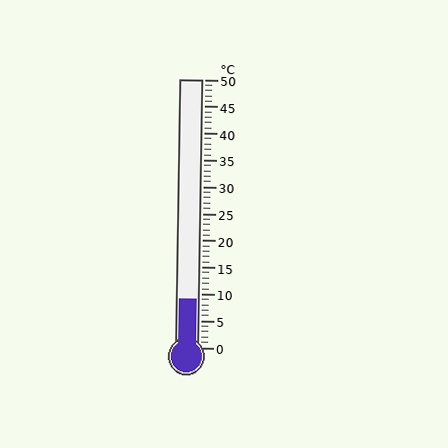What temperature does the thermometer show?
The thermometer shows approximately 9°C.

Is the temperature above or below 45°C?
The temperature is below 45°C.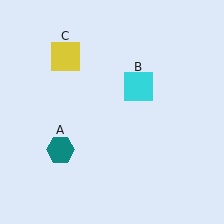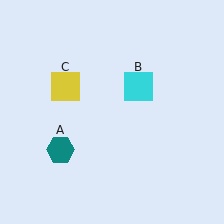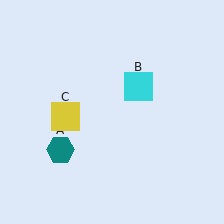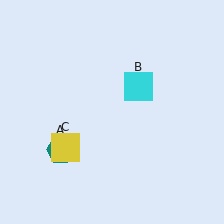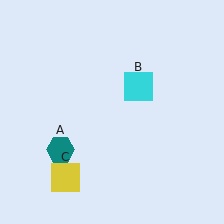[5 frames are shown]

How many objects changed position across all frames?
1 object changed position: yellow square (object C).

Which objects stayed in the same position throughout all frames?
Teal hexagon (object A) and cyan square (object B) remained stationary.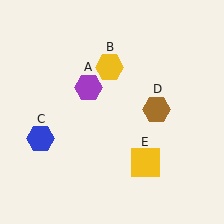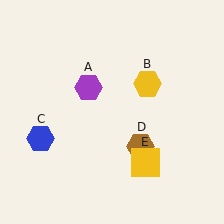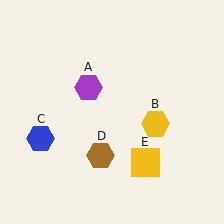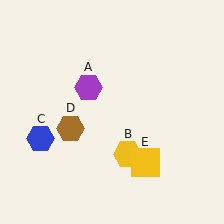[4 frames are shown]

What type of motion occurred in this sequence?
The yellow hexagon (object B), brown hexagon (object D) rotated clockwise around the center of the scene.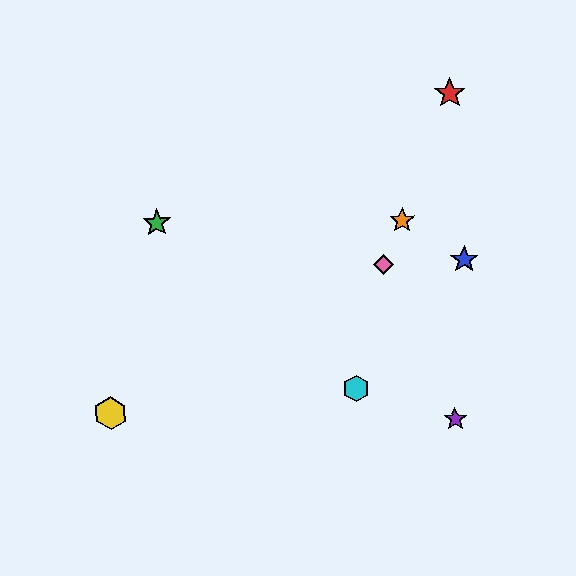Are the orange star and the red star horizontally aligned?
No, the orange star is at y≈220 and the red star is at y≈93.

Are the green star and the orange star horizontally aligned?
Yes, both are at y≈223.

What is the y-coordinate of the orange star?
The orange star is at y≈220.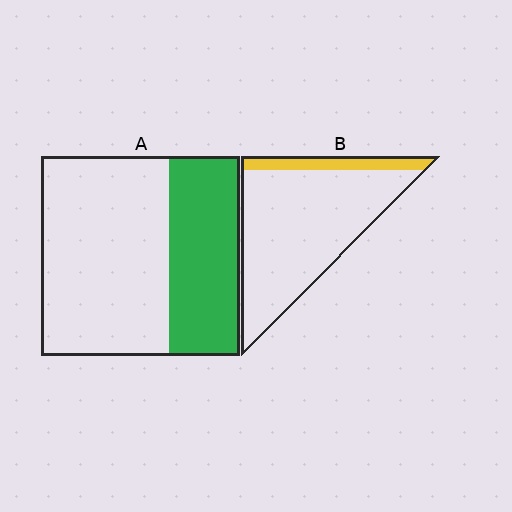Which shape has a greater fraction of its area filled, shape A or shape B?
Shape A.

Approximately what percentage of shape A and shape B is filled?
A is approximately 35% and B is approximately 15%.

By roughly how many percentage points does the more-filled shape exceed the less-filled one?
By roughly 20 percentage points (A over B).